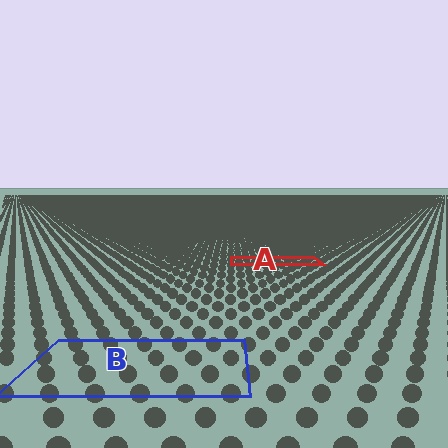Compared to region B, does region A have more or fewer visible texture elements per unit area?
Region A has more texture elements per unit area — they are packed more densely because it is farther away.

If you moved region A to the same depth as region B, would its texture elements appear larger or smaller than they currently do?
They would appear larger. At a closer depth, the same texture elements are projected at a bigger on-screen size.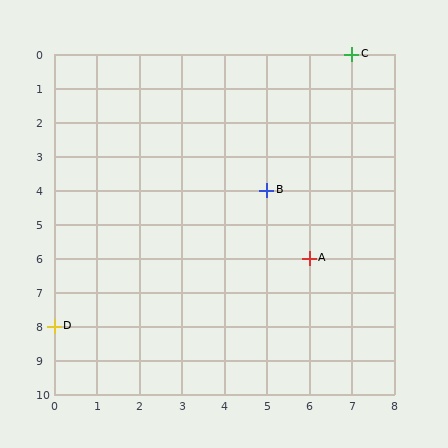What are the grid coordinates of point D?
Point D is at grid coordinates (0, 8).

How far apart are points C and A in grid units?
Points C and A are 1 column and 6 rows apart (about 6.1 grid units diagonally).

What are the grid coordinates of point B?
Point B is at grid coordinates (5, 4).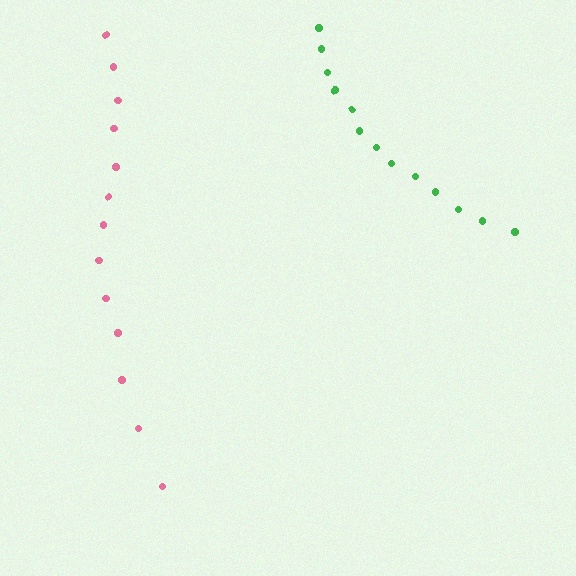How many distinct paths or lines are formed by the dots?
There are 2 distinct paths.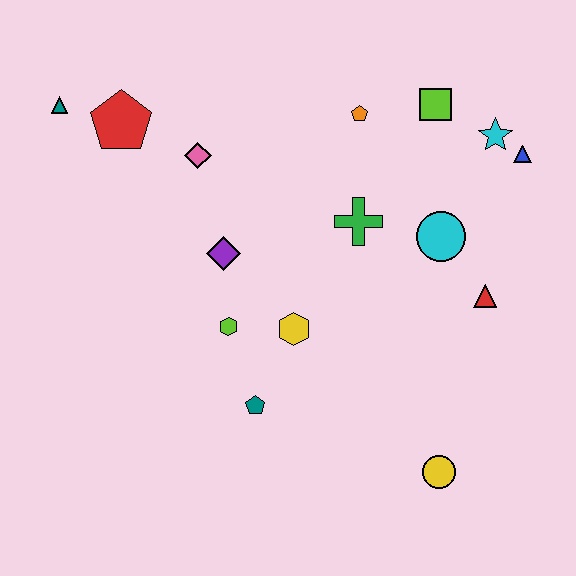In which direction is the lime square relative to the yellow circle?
The lime square is above the yellow circle.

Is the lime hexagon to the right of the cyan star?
No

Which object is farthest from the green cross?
The teal triangle is farthest from the green cross.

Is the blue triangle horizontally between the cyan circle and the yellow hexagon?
No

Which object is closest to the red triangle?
The cyan circle is closest to the red triangle.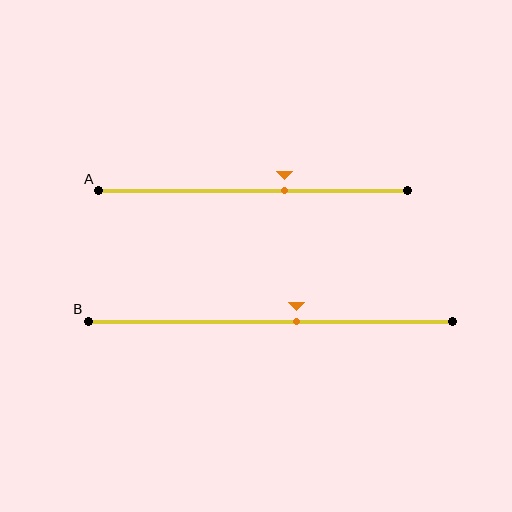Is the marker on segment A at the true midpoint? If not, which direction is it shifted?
No, the marker on segment A is shifted to the right by about 10% of the segment length.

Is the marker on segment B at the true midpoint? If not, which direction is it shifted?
No, the marker on segment B is shifted to the right by about 7% of the segment length.